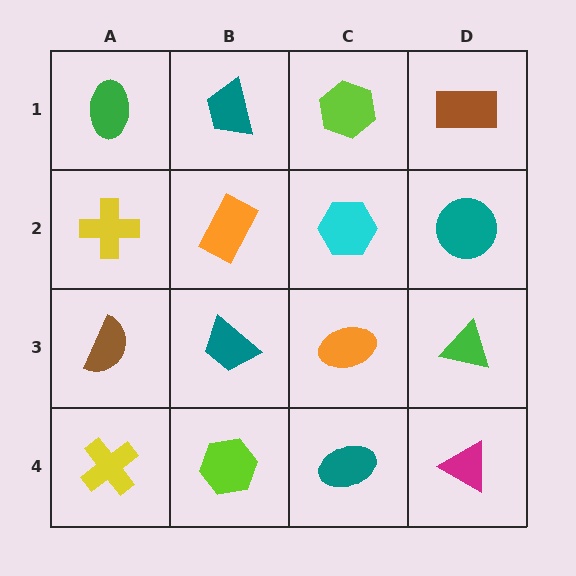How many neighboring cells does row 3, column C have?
4.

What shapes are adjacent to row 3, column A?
A yellow cross (row 2, column A), a yellow cross (row 4, column A), a teal trapezoid (row 3, column B).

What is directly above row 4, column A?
A brown semicircle.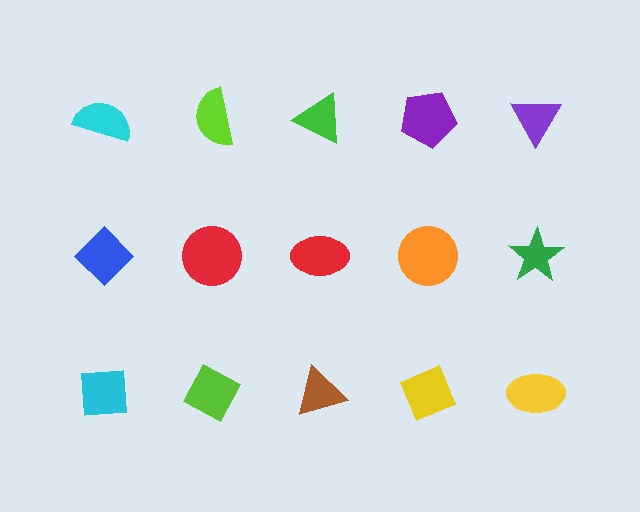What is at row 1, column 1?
A cyan semicircle.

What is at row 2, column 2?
A red circle.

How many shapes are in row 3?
5 shapes.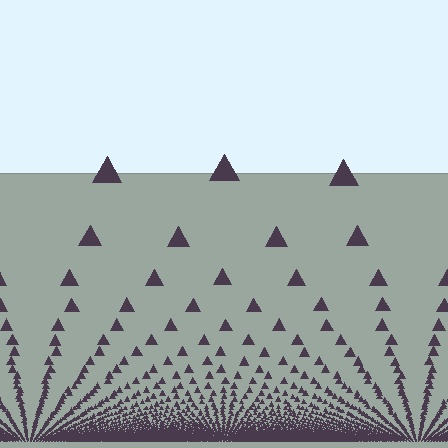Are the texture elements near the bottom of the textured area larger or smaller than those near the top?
Smaller. The gradient is inverted — elements near the bottom are smaller and denser.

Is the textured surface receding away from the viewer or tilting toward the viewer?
The surface appears to tilt toward the viewer. Texture elements get larger and sparser toward the top.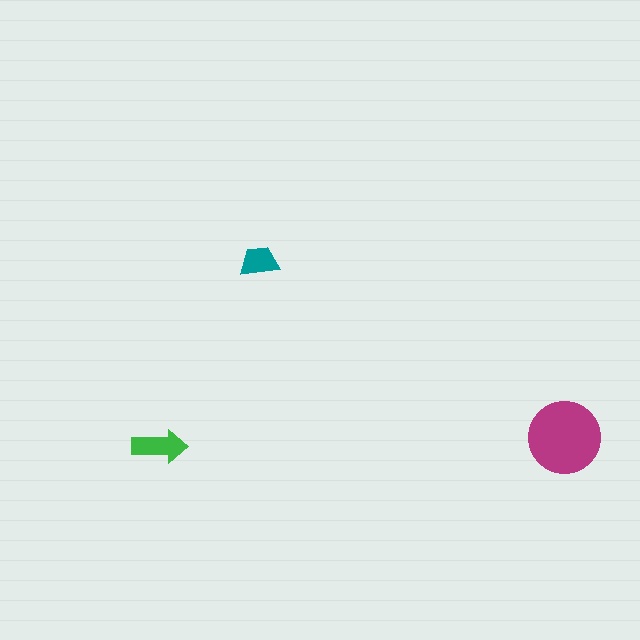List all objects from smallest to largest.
The teal trapezoid, the green arrow, the magenta circle.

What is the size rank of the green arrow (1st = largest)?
2nd.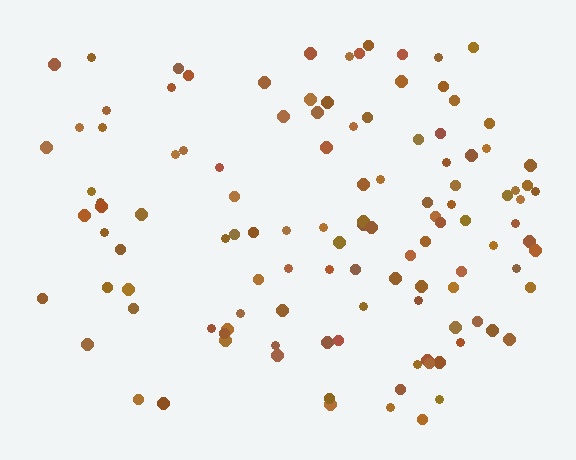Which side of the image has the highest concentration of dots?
The right.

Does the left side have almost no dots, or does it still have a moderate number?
Still a moderate number, just noticeably fewer than the right.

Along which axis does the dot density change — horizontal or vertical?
Horizontal.